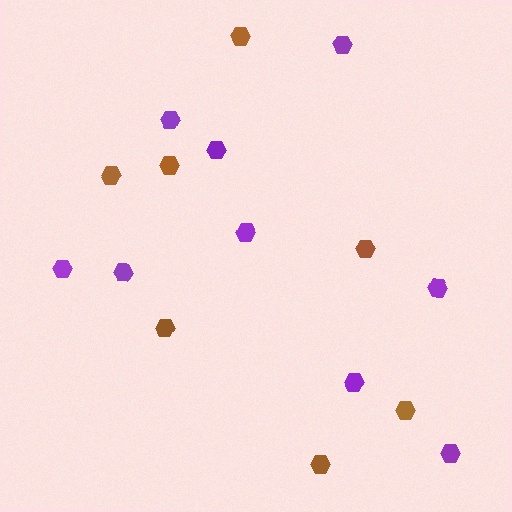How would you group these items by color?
There are 2 groups: one group of purple hexagons (9) and one group of brown hexagons (7).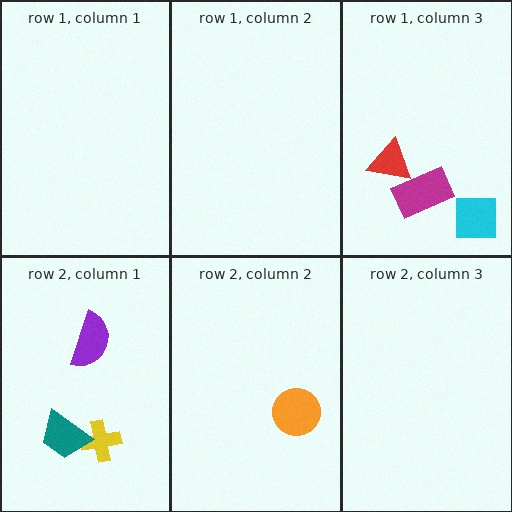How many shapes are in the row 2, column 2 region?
1.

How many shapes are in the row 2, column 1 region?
3.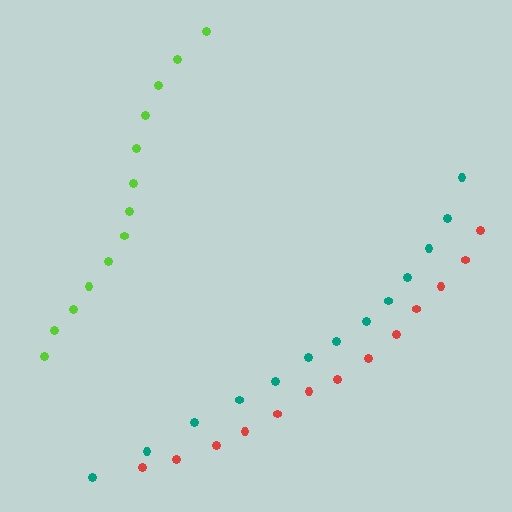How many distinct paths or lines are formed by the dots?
There are 3 distinct paths.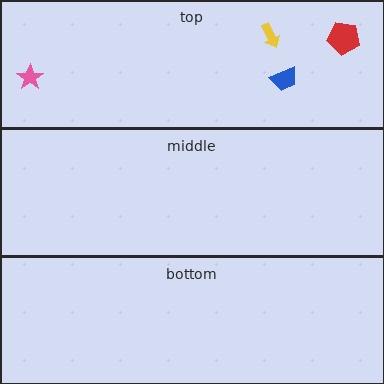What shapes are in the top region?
The pink star, the red pentagon, the blue trapezoid, the yellow arrow.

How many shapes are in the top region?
4.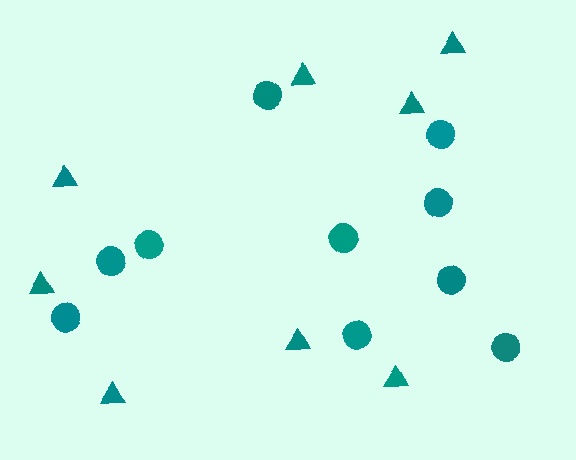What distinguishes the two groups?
There are 2 groups: one group of triangles (8) and one group of circles (10).